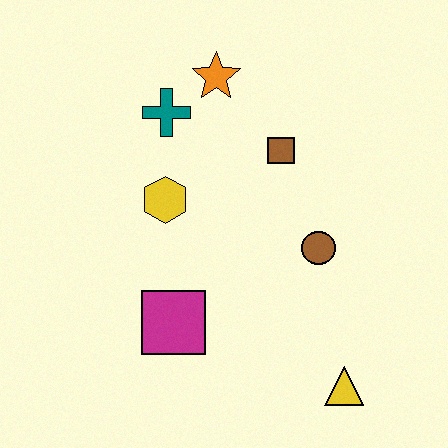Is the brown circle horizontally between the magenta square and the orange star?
No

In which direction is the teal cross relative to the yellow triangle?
The teal cross is above the yellow triangle.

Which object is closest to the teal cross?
The orange star is closest to the teal cross.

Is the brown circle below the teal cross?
Yes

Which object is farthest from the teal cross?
The yellow triangle is farthest from the teal cross.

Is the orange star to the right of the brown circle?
No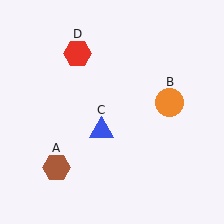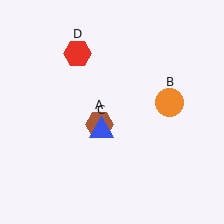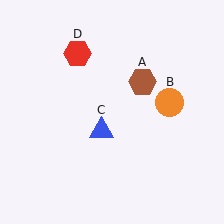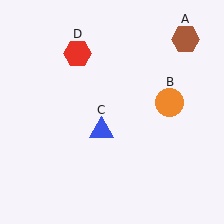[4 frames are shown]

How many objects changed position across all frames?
1 object changed position: brown hexagon (object A).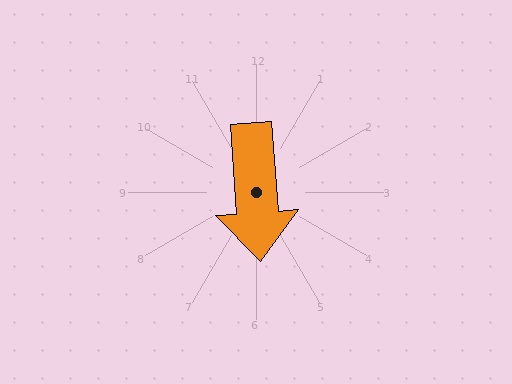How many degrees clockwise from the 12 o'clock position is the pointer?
Approximately 176 degrees.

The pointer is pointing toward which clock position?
Roughly 6 o'clock.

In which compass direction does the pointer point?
South.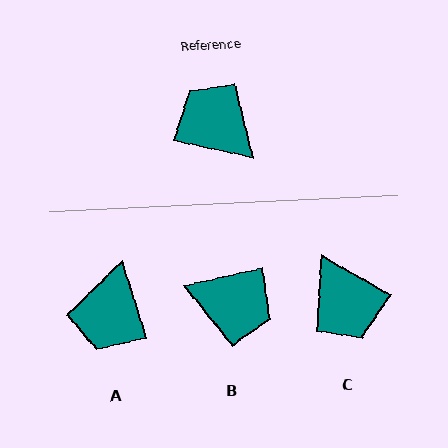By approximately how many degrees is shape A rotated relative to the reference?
Approximately 120 degrees counter-clockwise.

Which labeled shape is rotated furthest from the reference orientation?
C, about 163 degrees away.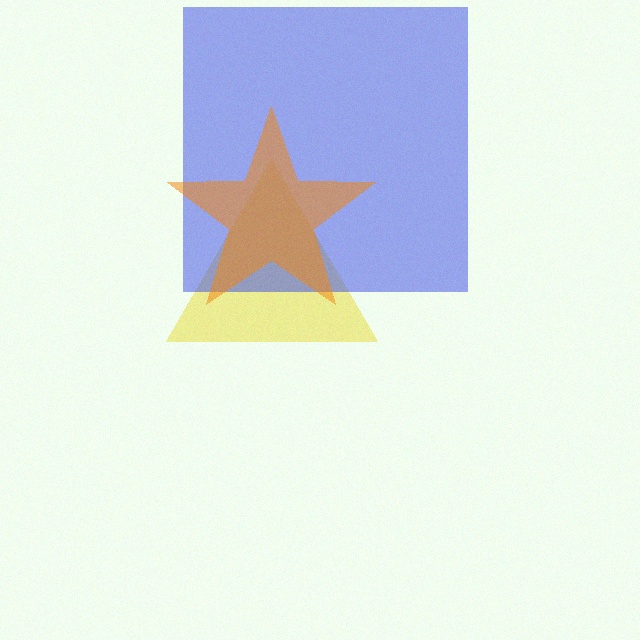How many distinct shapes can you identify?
There are 3 distinct shapes: a yellow triangle, a blue square, an orange star.